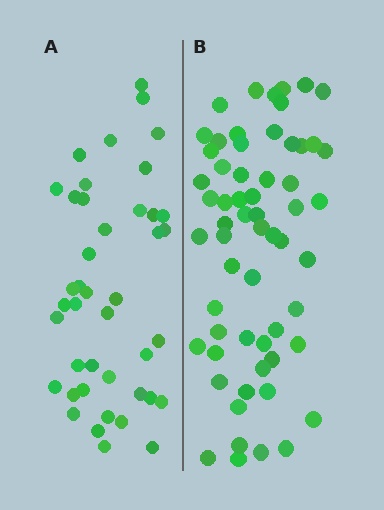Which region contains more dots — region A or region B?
Region B (the right region) has more dots.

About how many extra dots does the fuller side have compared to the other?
Region B has approximately 20 more dots than region A.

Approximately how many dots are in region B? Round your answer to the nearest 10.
About 60 dots.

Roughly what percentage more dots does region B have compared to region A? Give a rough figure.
About 45% more.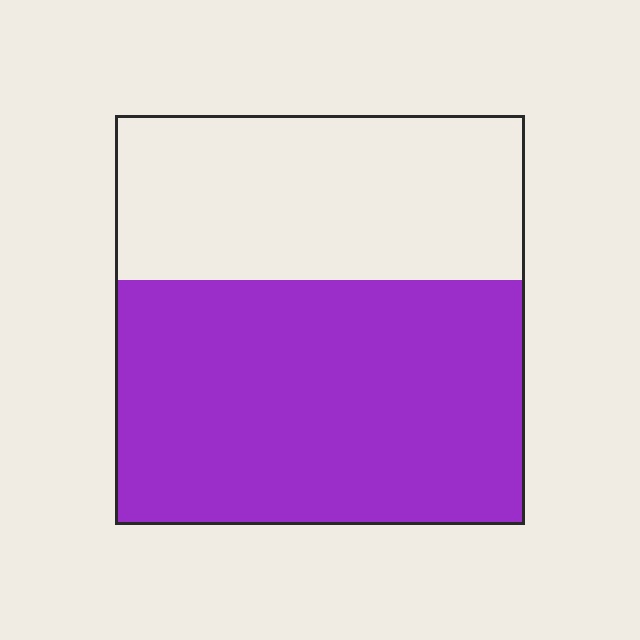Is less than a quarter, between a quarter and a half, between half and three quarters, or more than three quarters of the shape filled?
Between half and three quarters.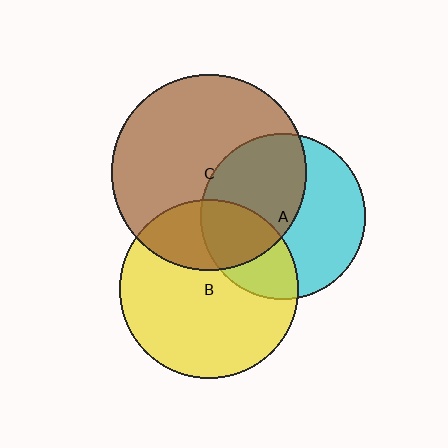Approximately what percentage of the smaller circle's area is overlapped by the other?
Approximately 30%.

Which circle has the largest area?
Circle C (brown).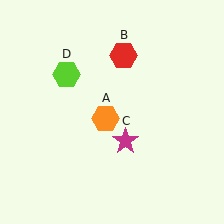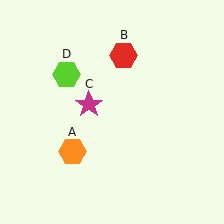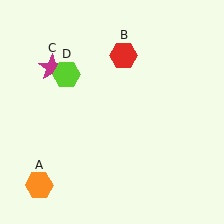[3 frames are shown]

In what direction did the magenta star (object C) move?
The magenta star (object C) moved up and to the left.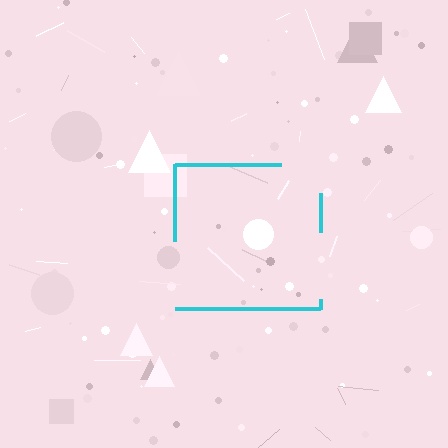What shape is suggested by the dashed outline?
The dashed outline suggests a square.